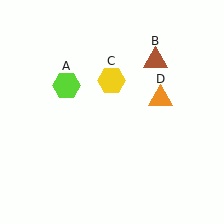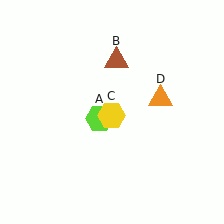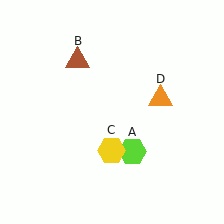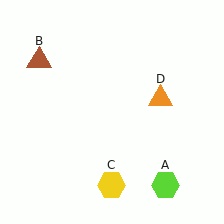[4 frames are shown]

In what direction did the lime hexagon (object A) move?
The lime hexagon (object A) moved down and to the right.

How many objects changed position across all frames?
3 objects changed position: lime hexagon (object A), brown triangle (object B), yellow hexagon (object C).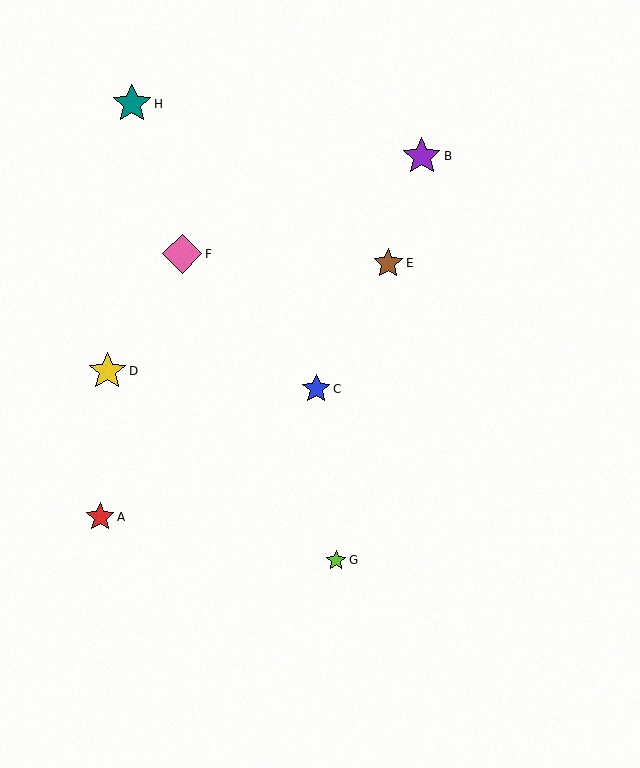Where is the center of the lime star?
The center of the lime star is at (336, 560).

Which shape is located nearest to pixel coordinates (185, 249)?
The pink diamond (labeled F) at (182, 254) is nearest to that location.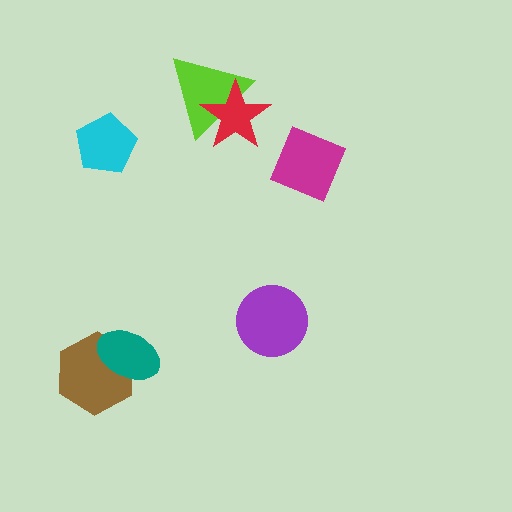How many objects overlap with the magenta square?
0 objects overlap with the magenta square.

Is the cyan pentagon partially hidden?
No, no other shape covers it.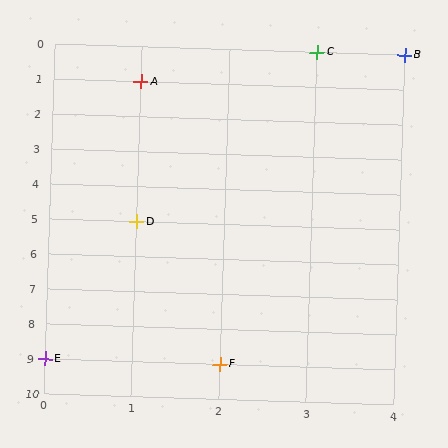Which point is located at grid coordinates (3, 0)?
Point C is at (3, 0).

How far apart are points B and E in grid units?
Points B and E are 4 columns and 9 rows apart (about 9.8 grid units diagonally).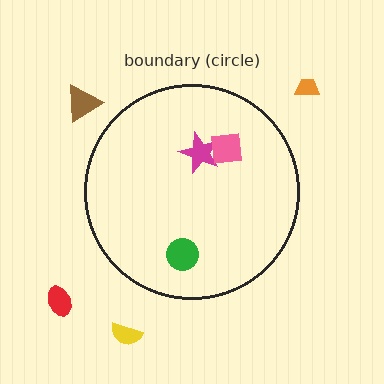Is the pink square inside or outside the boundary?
Inside.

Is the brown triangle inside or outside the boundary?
Outside.